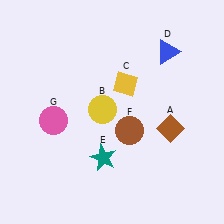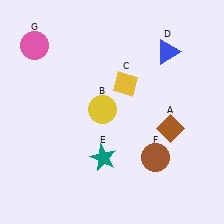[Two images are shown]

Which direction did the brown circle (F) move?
The brown circle (F) moved down.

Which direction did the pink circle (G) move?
The pink circle (G) moved up.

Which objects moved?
The objects that moved are: the brown circle (F), the pink circle (G).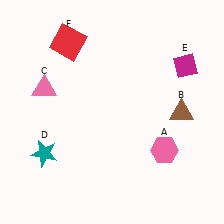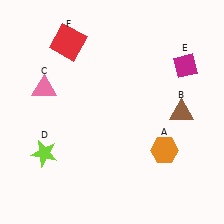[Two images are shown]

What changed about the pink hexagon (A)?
In Image 1, A is pink. In Image 2, it changed to orange.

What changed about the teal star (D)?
In Image 1, D is teal. In Image 2, it changed to lime.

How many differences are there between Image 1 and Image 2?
There are 2 differences between the two images.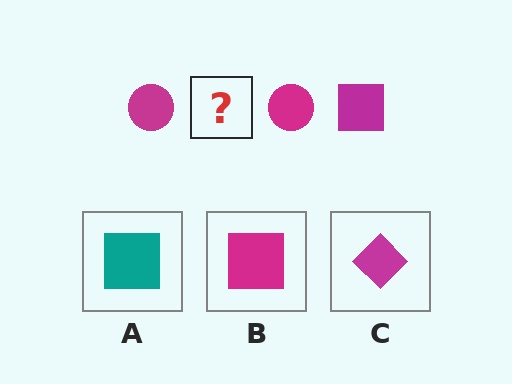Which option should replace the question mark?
Option B.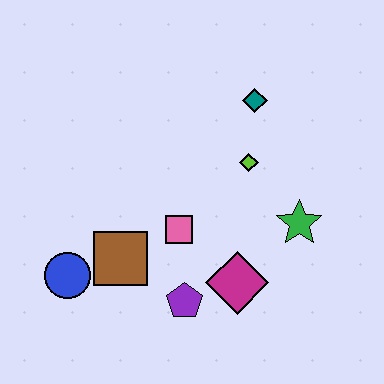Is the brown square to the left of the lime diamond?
Yes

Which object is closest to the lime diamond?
The teal diamond is closest to the lime diamond.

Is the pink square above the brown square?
Yes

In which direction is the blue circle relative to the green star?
The blue circle is to the left of the green star.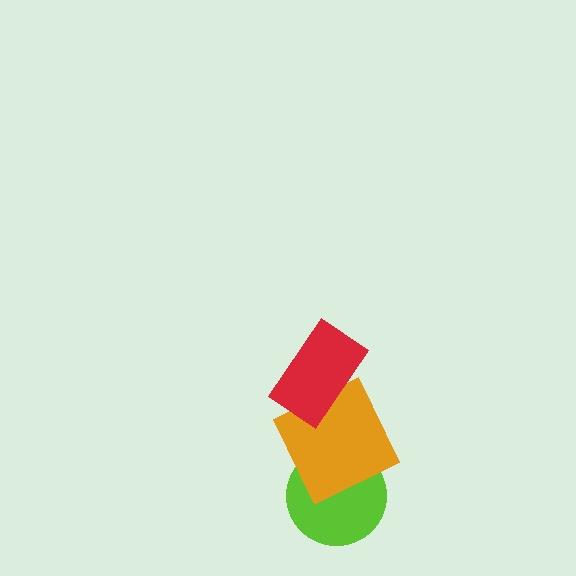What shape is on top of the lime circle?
The orange square is on top of the lime circle.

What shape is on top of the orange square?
The red rectangle is on top of the orange square.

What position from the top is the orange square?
The orange square is 2nd from the top.